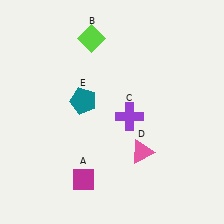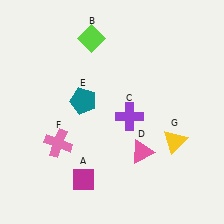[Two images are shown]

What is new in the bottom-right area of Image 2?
A yellow triangle (G) was added in the bottom-right area of Image 2.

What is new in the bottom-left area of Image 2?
A pink cross (F) was added in the bottom-left area of Image 2.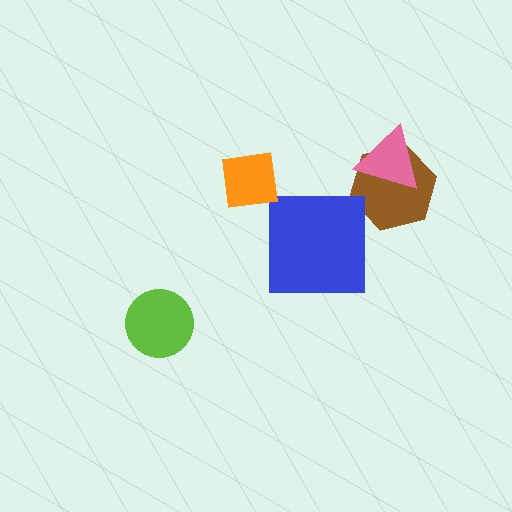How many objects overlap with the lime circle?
0 objects overlap with the lime circle.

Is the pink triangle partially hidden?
No, no other shape covers it.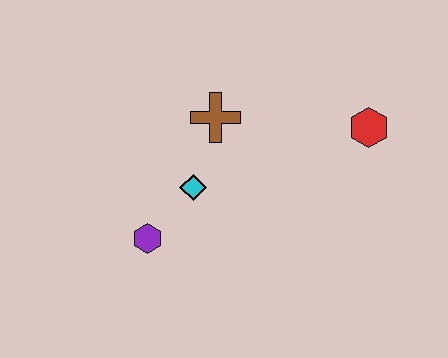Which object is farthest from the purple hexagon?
The red hexagon is farthest from the purple hexagon.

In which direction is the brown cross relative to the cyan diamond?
The brown cross is above the cyan diamond.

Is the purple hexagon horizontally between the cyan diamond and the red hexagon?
No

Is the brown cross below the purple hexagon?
No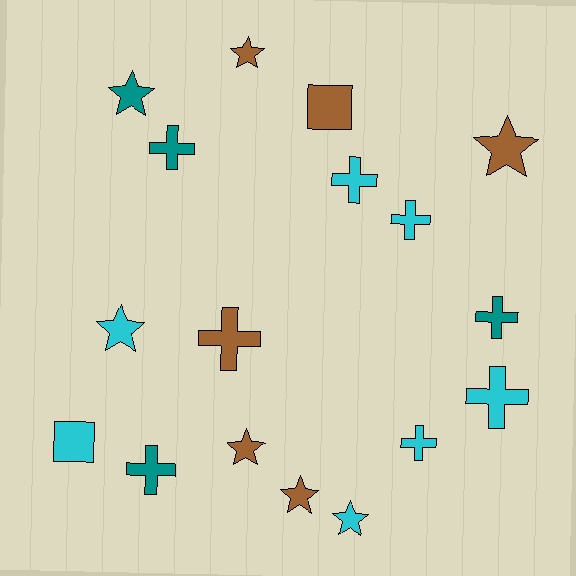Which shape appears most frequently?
Cross, with 8 objects.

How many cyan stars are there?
There are 2 cyan stars.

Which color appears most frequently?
Cyan, with 7 objects.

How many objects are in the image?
There are 17 objects.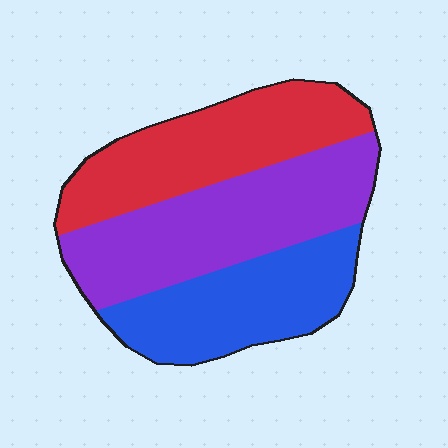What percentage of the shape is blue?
Blue covers roughly 30% of the shape.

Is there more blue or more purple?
Purple.